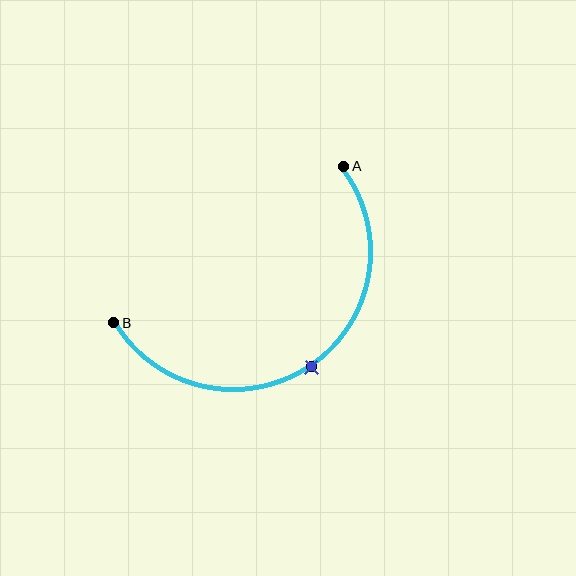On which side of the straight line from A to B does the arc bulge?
The arc bulges below and to the right of the straight line connecting A and B.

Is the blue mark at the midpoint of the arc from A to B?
Yes. The blue mark lies on the arc at equal arc-length from both A and B — it is the arc midpoint.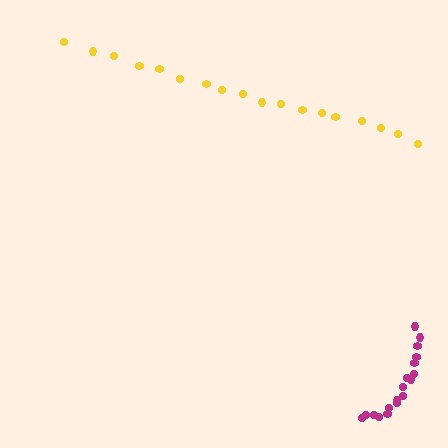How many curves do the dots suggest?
There are 2 distinct paths.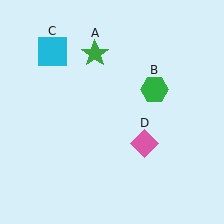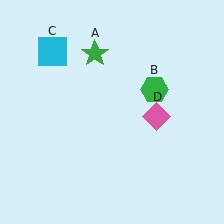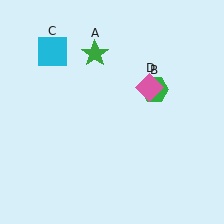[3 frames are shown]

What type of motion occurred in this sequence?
The pink diamond (object D) rotated counterclockwise around the center of the scene.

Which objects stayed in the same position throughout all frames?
Green star (object A) and green hexagon (object B) and cyan square (object C) remained stationary.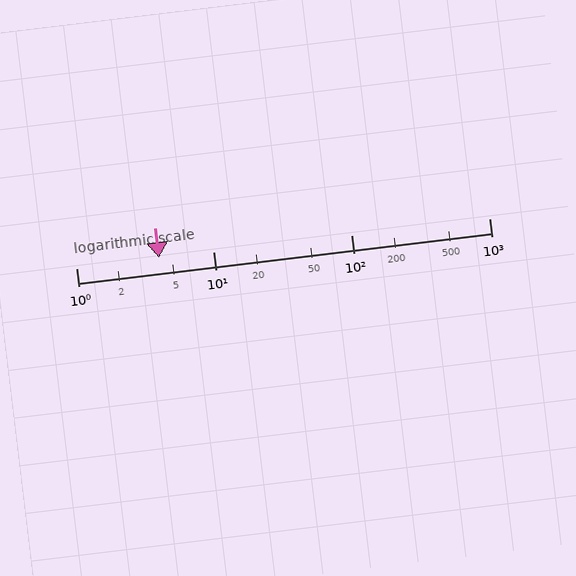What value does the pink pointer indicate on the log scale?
The pointer indicates approximately 4.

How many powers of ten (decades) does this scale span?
The scale spans 3 decades, from 1 to 1000.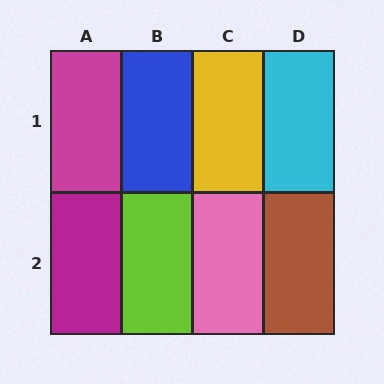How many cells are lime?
1 cell is lime.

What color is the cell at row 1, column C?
Yellow.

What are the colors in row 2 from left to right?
Magenta, lime, pink, brown.